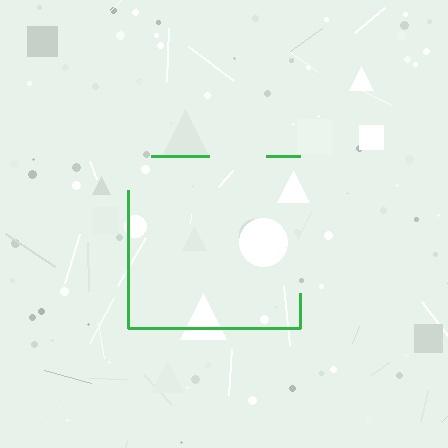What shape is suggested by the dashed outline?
The dashed outline suggests a square.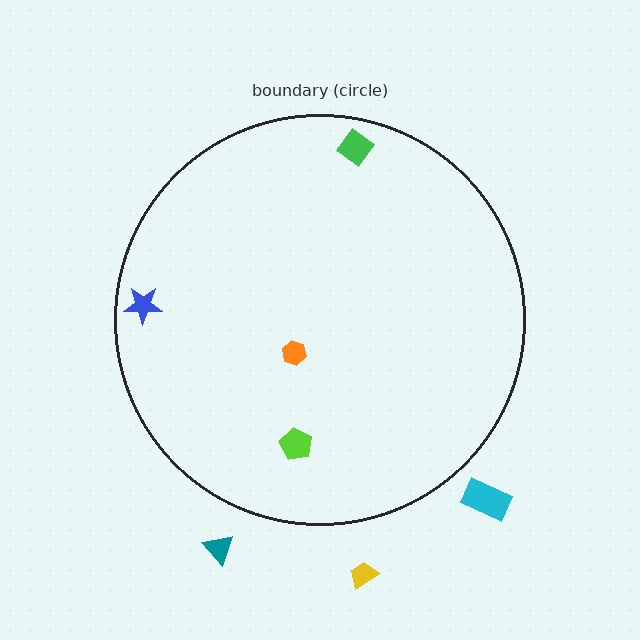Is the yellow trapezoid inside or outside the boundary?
Outside.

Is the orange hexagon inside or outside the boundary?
Inside.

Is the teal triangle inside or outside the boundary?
Outside.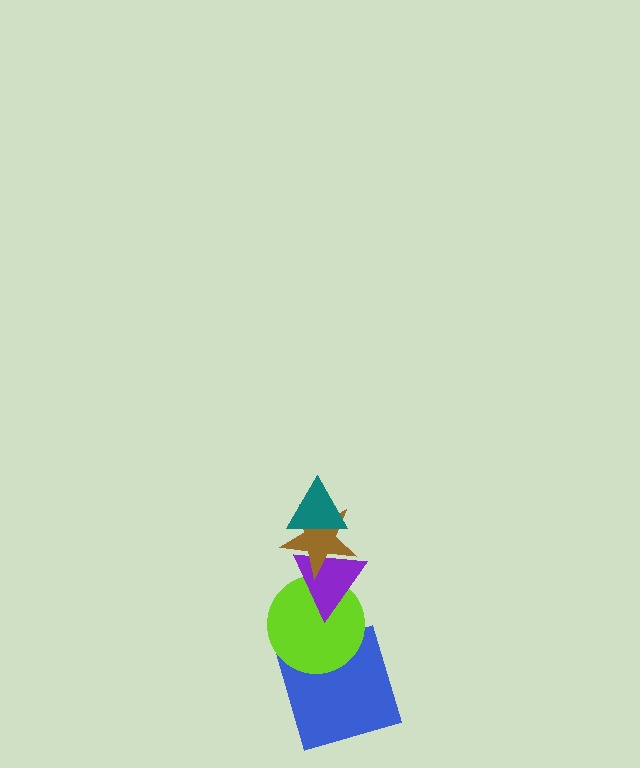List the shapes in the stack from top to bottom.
From top to bottom: the teal triangle, the brown star, the purple triangle, the lime circle, the blue square.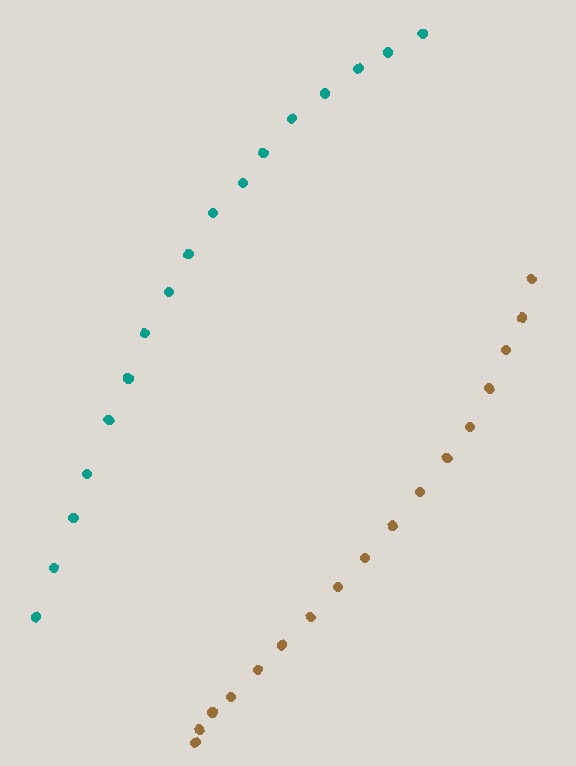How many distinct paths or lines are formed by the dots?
There are 2 distinct paths.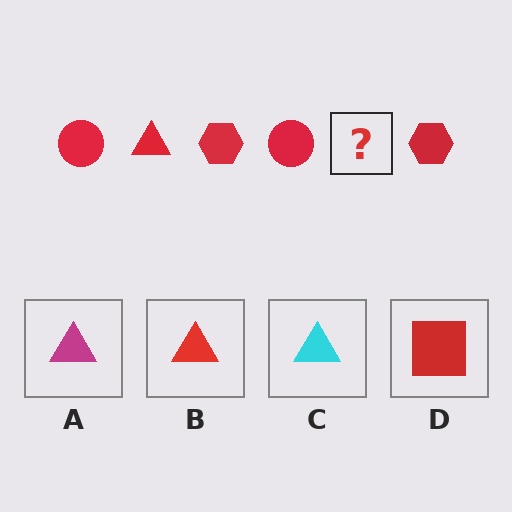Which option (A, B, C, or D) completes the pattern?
B.